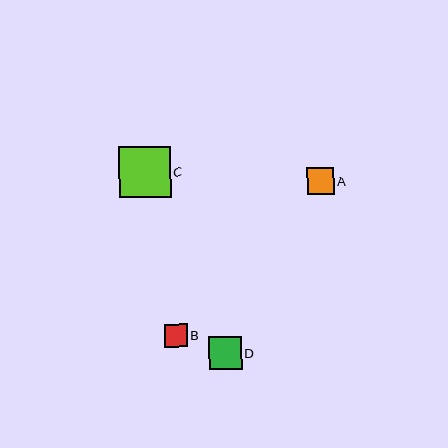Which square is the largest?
Square C is the largest with a size of approximately 51 pixels.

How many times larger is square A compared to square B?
Square A is approximately 1.2 times the size of square B.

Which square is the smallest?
Square B is the smallest with a size of approximately 23 pixels.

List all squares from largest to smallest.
From largest to smallest: C, D, A, B.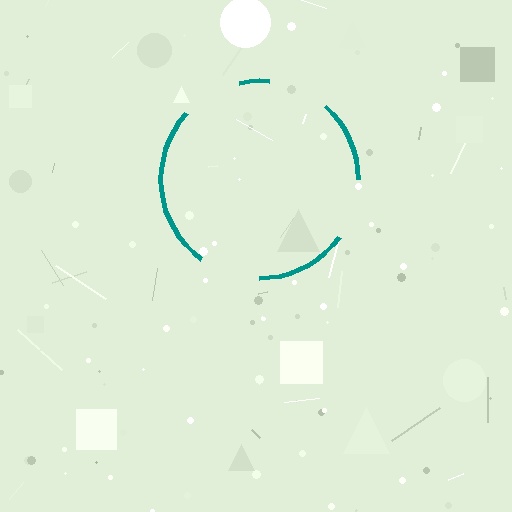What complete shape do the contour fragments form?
The contour fragments form a circle.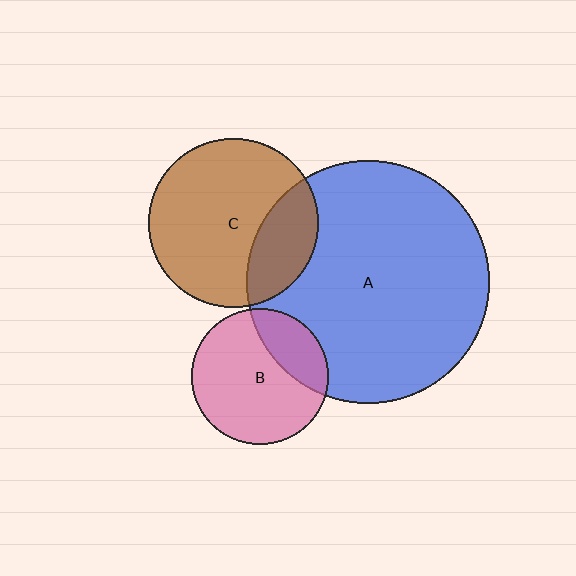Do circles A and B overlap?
Yes.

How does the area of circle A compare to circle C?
Approximately 2.1 times.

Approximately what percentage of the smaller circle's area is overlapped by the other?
Approximately 25%.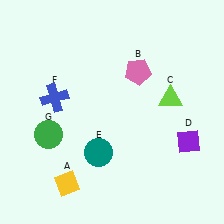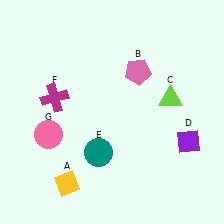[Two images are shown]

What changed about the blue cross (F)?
In Image 1, F is blue. In Image 2, it changed to magenta.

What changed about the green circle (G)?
In Image 1, G is green. In Image 2, it changed to pink.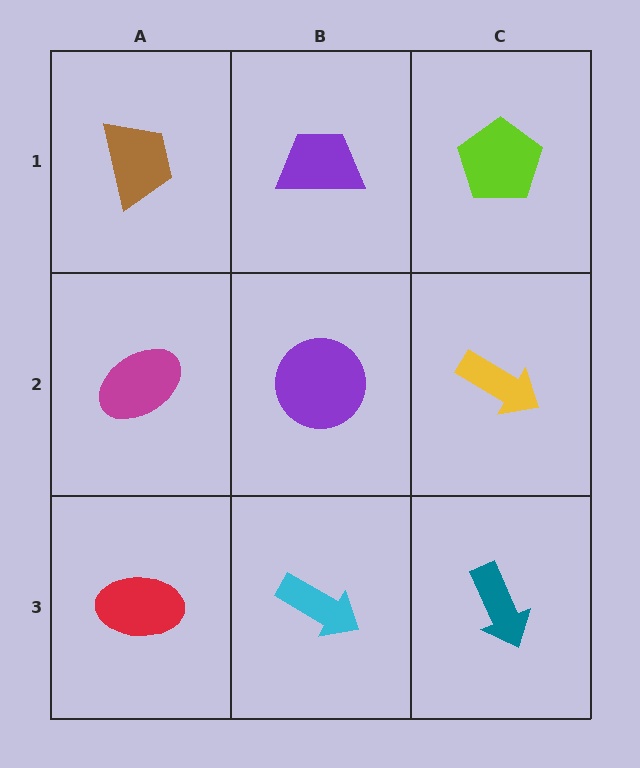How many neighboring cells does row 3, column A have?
2.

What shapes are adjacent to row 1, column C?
A yellow arrow (row 2, column C), a purple trapezoid (row 1, column B).